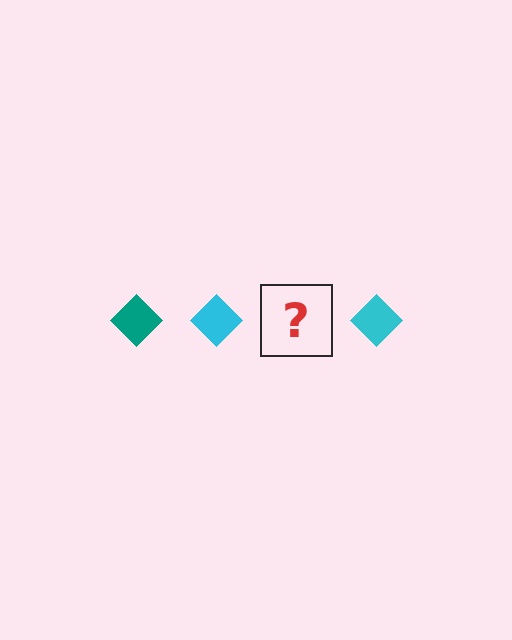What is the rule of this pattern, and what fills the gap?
The rule is that the pattern cycles through teal, cyan diamonds. The gap should be filled with a teal diamond.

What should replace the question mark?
The question mark should be replaced with a teal diamond.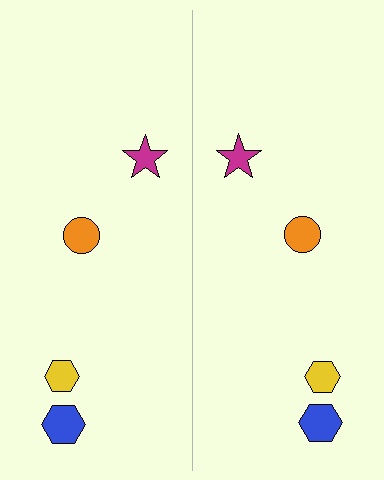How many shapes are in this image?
There are 8 shapes in this image.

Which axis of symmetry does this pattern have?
The pattern has a vertical axis of symmetry running through the center of the image.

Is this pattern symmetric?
Yes, this pattern has bilateral (reflection) symmetry.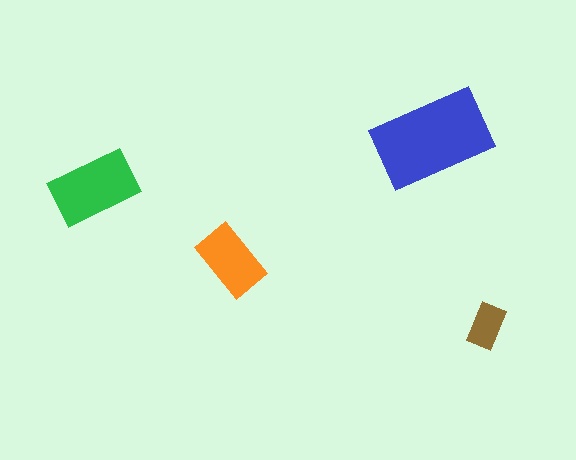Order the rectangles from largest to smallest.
the blue one, the green one, the orange one, the brown one.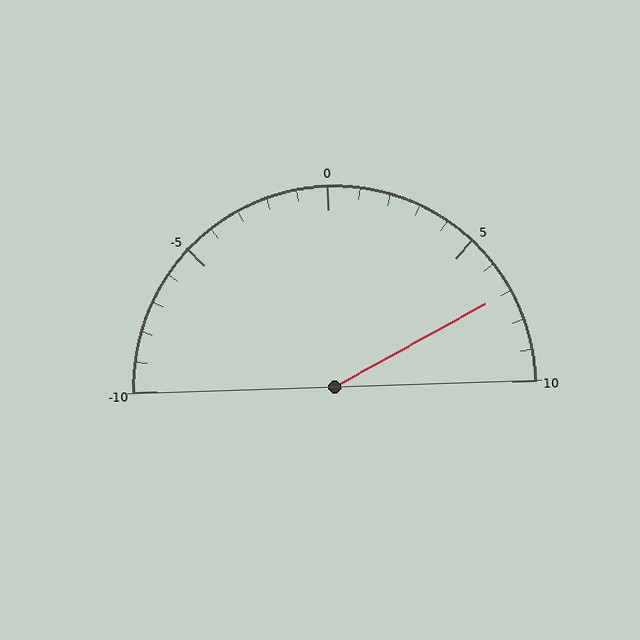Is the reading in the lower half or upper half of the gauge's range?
The reading is in the upper half of the range (-10 to 10).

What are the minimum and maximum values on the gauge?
The gauge ranges from -10 to 10.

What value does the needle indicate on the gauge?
The needle indicates approximately 7.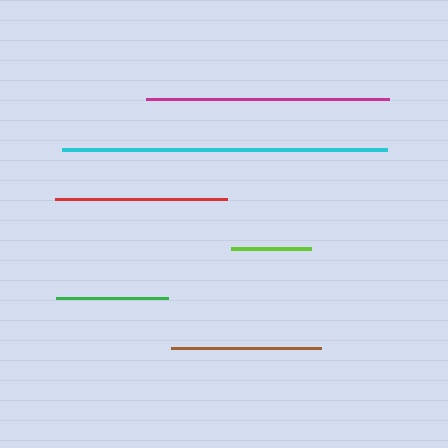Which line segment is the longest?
The cyan line is the longest at approximately 326 pixels.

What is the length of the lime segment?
The lime segment is approximately 80 pixels long.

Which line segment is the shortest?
The lime line is the shortest at approximately 80 pixels.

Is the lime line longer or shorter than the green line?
The green line is longer than the lime line.